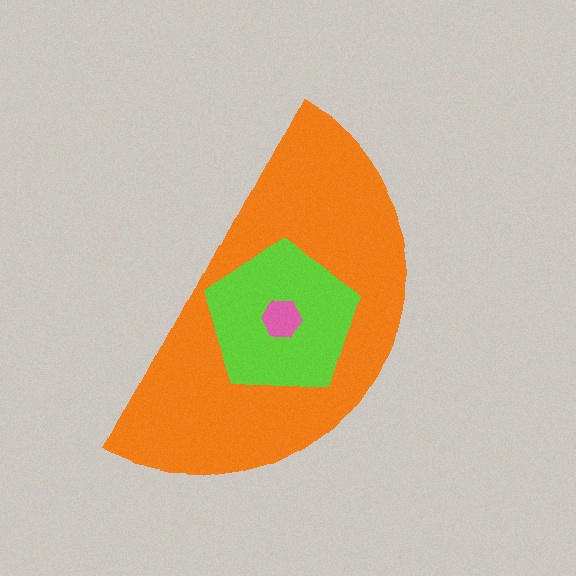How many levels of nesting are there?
3.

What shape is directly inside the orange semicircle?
The lime pentagon.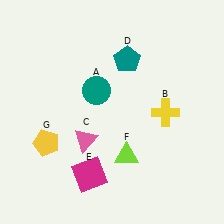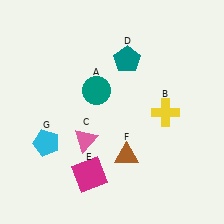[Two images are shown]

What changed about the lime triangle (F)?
In Image 1, F is lime. In Image 2, it changed to brown.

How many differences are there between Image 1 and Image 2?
There are 2 differences between the two images.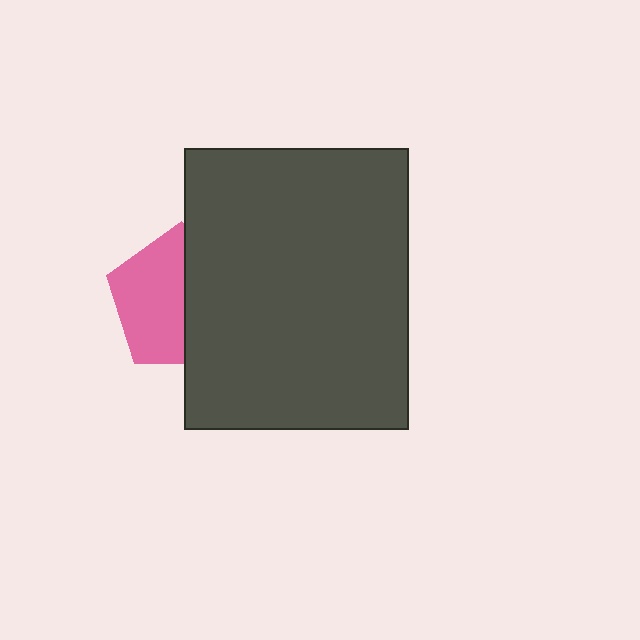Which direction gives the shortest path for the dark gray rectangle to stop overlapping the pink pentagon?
Moving right gives the shortest separation.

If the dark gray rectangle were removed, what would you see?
You would see the complete pink pentagon.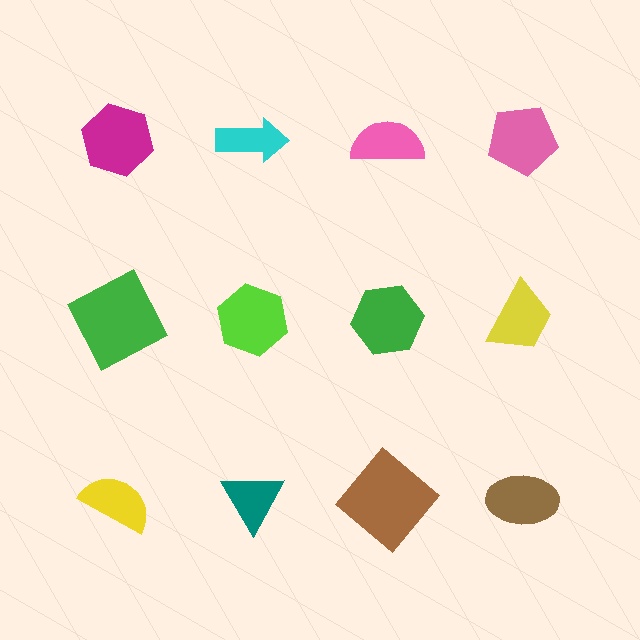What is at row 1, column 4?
A pink pentagon.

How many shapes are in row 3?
4 shapes.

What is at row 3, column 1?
A yellow semicircle.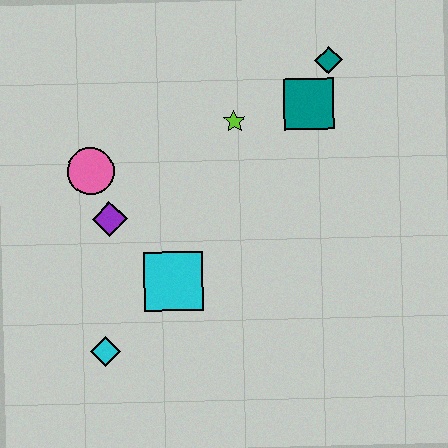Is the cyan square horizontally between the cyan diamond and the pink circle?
No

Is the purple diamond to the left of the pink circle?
No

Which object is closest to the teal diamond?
The teal square is closest to the teal diamond.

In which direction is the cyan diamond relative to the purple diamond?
The cyan diamond is below the purple diamond.